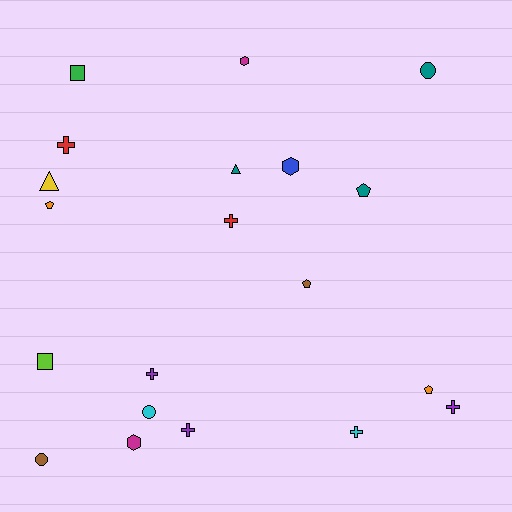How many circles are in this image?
There are 3 circles.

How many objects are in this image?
There are 20 objects.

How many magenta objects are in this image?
There are 2 magenta objects.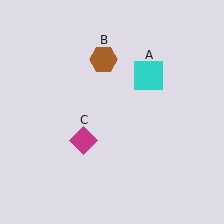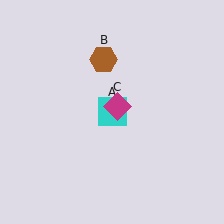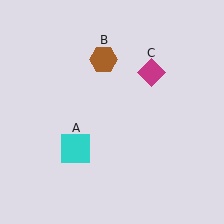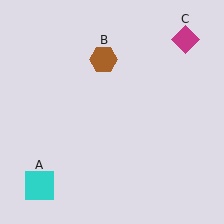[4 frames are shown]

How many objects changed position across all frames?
2 objects changed position: cyan square (object A), magenta diamond (object C).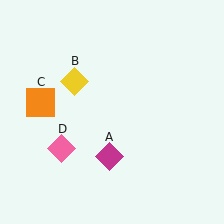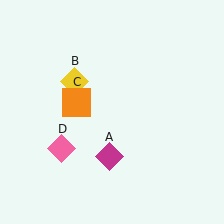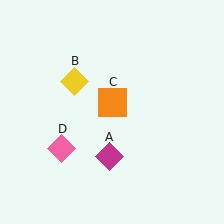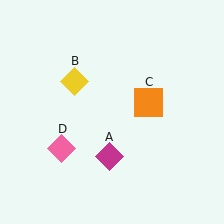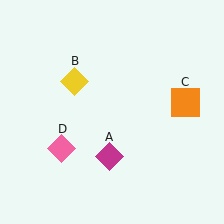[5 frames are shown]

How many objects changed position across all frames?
1 object changed position: orange square (object C).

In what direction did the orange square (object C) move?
The orange square (object C) moved right.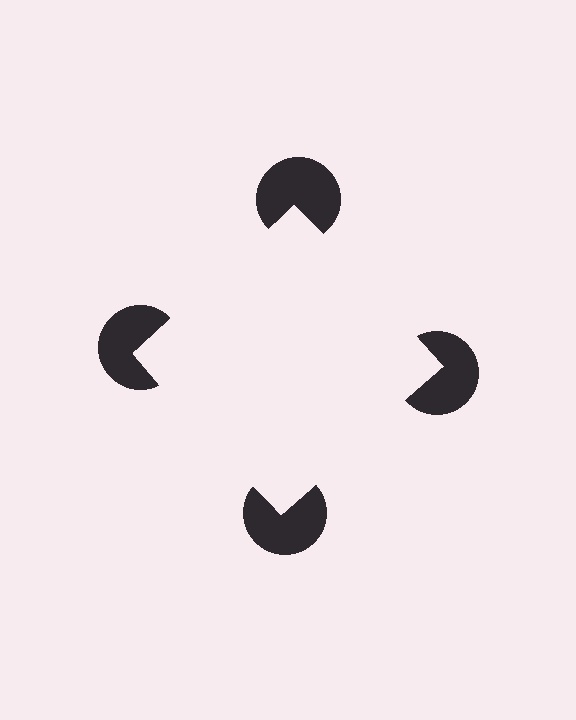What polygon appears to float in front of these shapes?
An illusory square — its edges are inferred from the aligned wedge cuts in the pac-man discs, not physically drawn.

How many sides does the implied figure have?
4 sides.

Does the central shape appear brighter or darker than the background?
It typically appears slightly brighter than the background, even though no actual brightness change is drawn.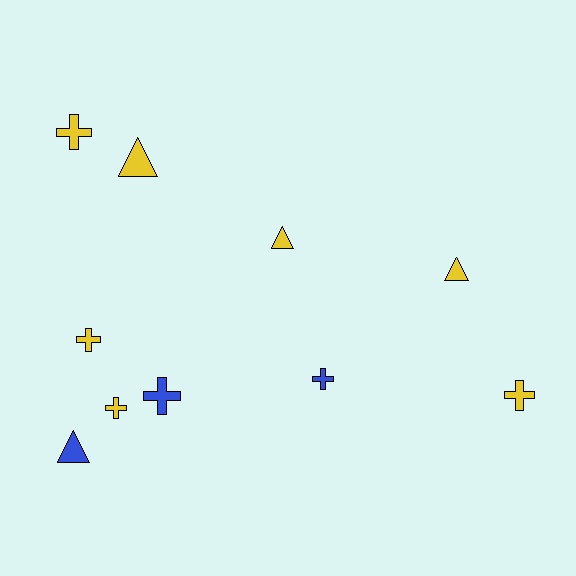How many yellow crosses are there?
There are 4 yellow crosses.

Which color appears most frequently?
Yellow, with 7 objects.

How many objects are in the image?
There are 10 objects.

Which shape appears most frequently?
Cross, with 6 objects.